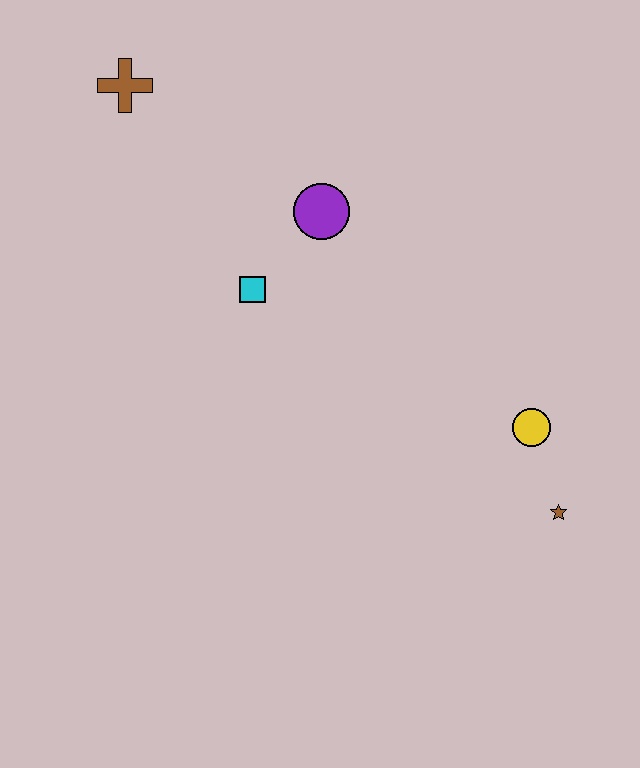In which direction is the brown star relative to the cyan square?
The brown star is to the right of the cyan square.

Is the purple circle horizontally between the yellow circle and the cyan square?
Yes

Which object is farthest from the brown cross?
The brown star is farthest from the brown cross.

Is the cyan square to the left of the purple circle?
Yes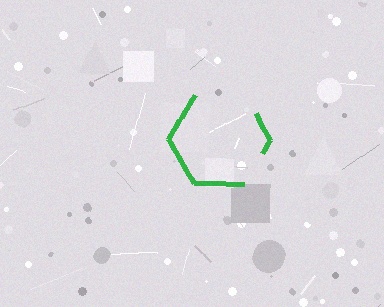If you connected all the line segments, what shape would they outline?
They would outline a hexagon.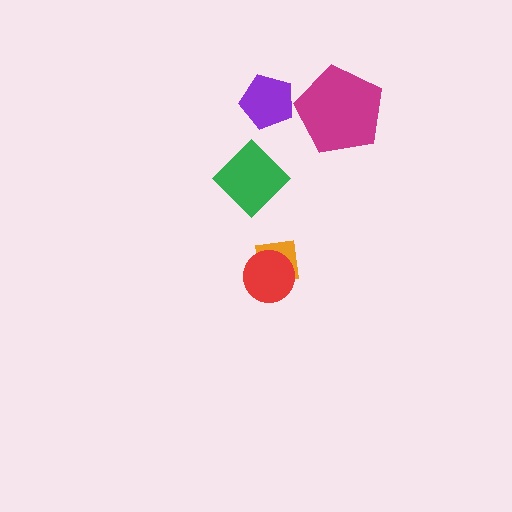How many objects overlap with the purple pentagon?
0 objects overlap with the purple pentagon.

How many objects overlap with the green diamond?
0 objects overlap with the green diamond.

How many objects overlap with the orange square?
1 object overlaps with the orange square.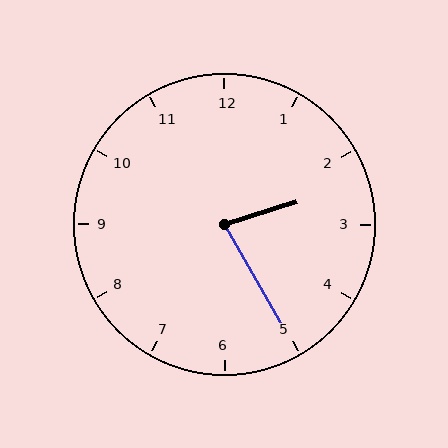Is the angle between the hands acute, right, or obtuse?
It is acute.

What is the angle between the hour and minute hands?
Approximately 78 degrees.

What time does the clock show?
2:25.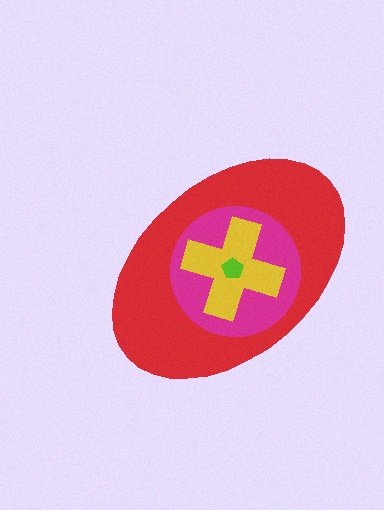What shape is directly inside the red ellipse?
The magenta circle.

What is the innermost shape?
The lime pentagon.